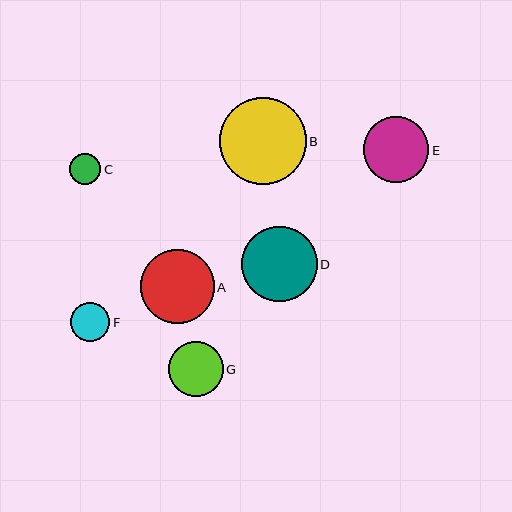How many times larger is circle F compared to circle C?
Circle F is approximately 1.2 times the size of circle C.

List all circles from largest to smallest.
From largest to smallest: B, D, A, E, G, F, C.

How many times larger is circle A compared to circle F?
Circle A is approximately 1.9 times the size of circle F.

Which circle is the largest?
Circle B is the largest with a size of approximately 87 pixels.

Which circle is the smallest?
Circle C is the smallest with a size of approximately 31 pixels.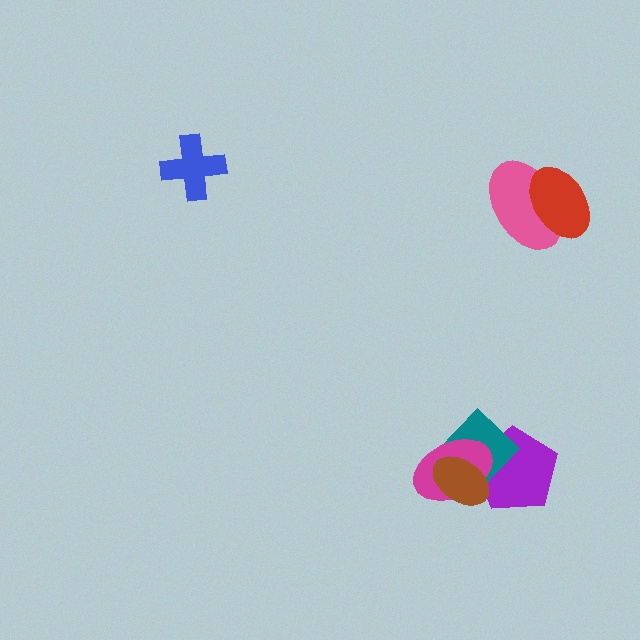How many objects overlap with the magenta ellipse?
3 objects overlap with the magenta ellipse.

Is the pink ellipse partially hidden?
Yes, it is partially covered by another shape.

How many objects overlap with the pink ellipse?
1 object overlaps with the pink ellipse.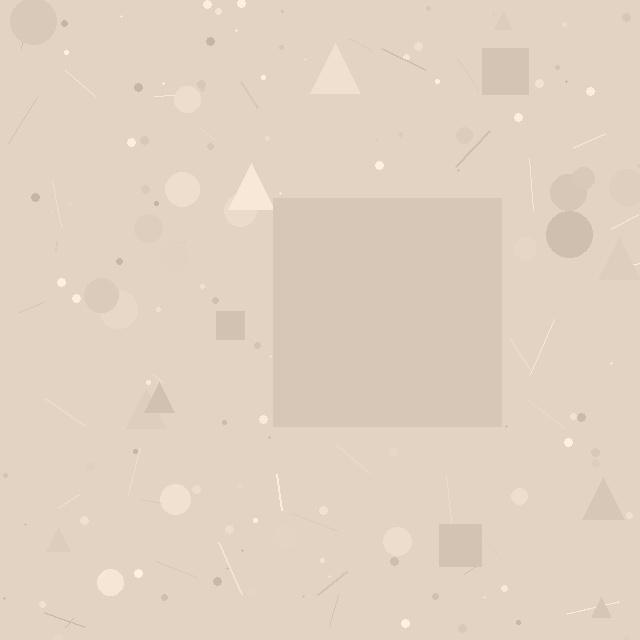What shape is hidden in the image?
A square is hidden in the image.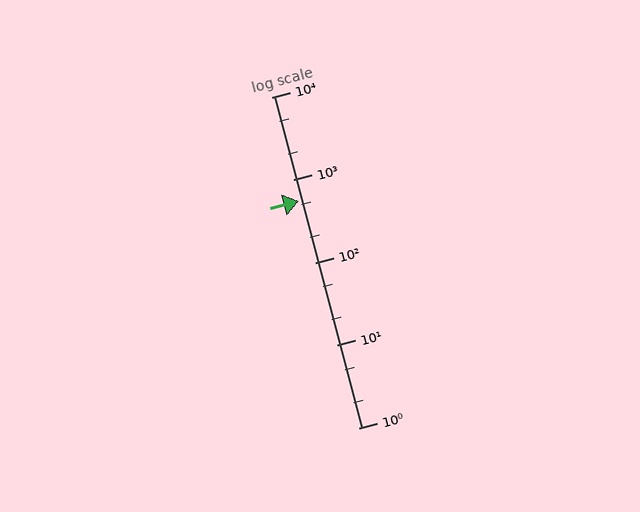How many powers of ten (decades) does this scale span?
The scale spans 4 decades, from 1 to 10000.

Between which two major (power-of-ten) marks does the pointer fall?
The pointer is between 100 and 1000.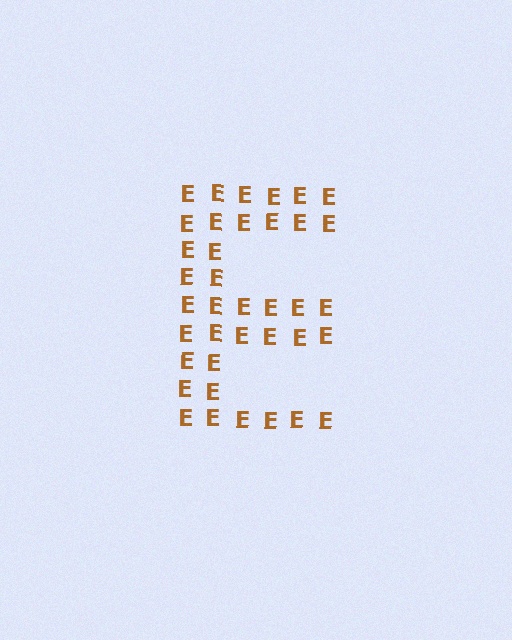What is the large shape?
The large shape is the letter E.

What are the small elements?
The small elements are letter E's.